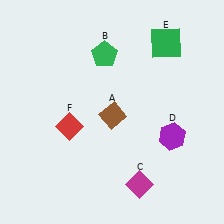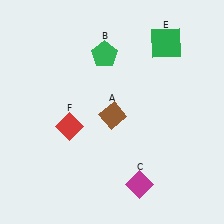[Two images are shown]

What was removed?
The purple hexagon (D) was removed in Image 2.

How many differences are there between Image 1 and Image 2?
There is 1 difference between the two images.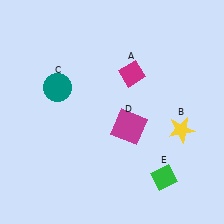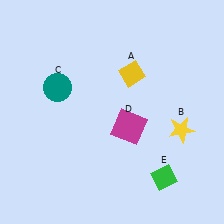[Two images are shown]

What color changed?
The diamond (A) changed from magenta in Image 1 to yellow in Image 2.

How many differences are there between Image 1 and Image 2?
There is 1 difference between the two images.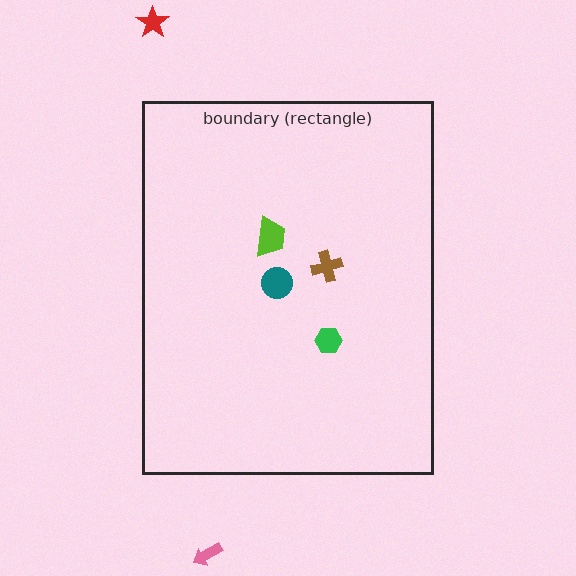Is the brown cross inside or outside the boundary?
Inside.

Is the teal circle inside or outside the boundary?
Inside.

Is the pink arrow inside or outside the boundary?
Outside.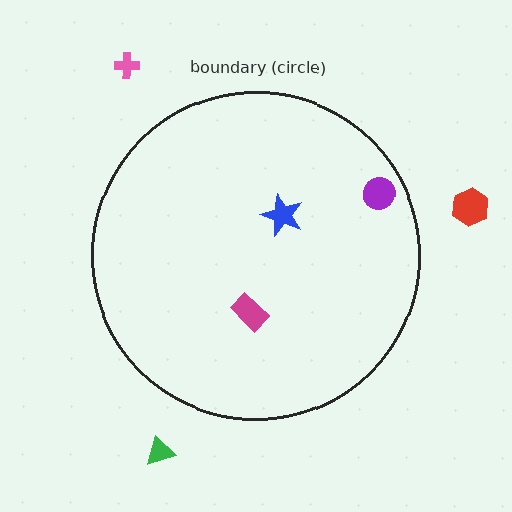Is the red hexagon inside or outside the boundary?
Outside.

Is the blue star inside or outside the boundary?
Inside.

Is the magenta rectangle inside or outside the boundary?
Inside.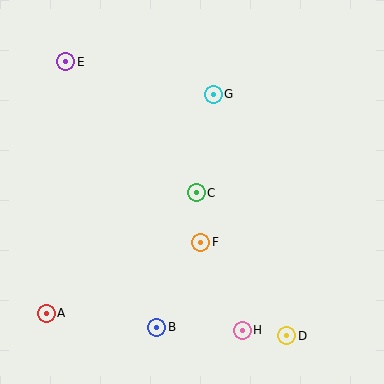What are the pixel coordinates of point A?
Point A is at (46, 313).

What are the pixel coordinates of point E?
Point E is at (66, 62).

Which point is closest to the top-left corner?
Point E is closest to the top-left corner.